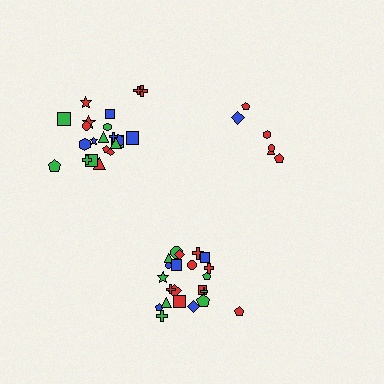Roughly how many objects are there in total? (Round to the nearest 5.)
Roughly 50 objects in total.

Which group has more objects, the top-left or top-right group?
The top-left group.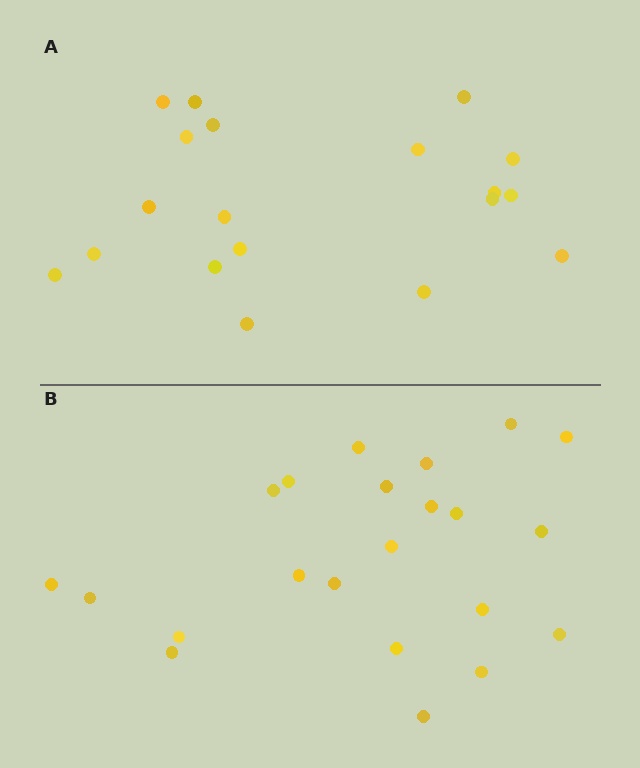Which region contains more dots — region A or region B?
Region B (the bottom region) has more dots.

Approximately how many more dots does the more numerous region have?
Region B has just a few more — roughly 2 or 3 more dots than region A.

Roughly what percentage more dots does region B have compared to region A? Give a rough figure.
About 15% more.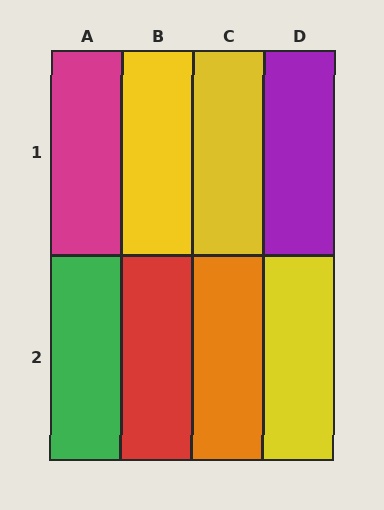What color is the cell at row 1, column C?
Yellow.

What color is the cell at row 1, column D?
Purple.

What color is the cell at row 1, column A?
Magenta.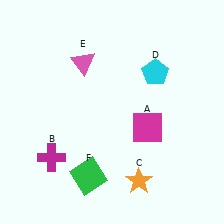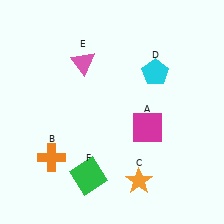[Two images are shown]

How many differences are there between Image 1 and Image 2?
There is 1 difference between the two images.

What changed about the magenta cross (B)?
In Image 1, B is magenta. In Image 2, it changed to orange.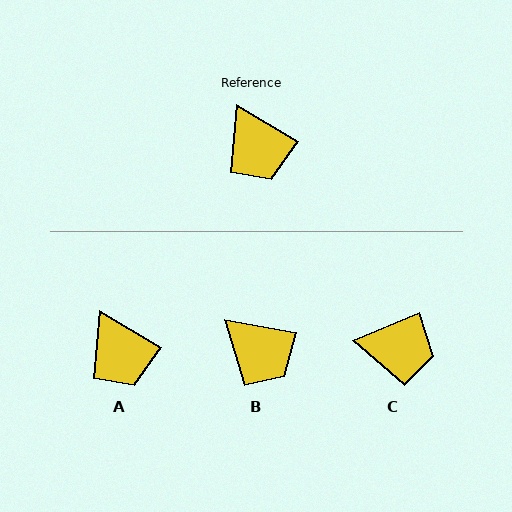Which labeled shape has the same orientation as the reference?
A.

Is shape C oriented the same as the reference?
No, it is off by about 54 degrees.